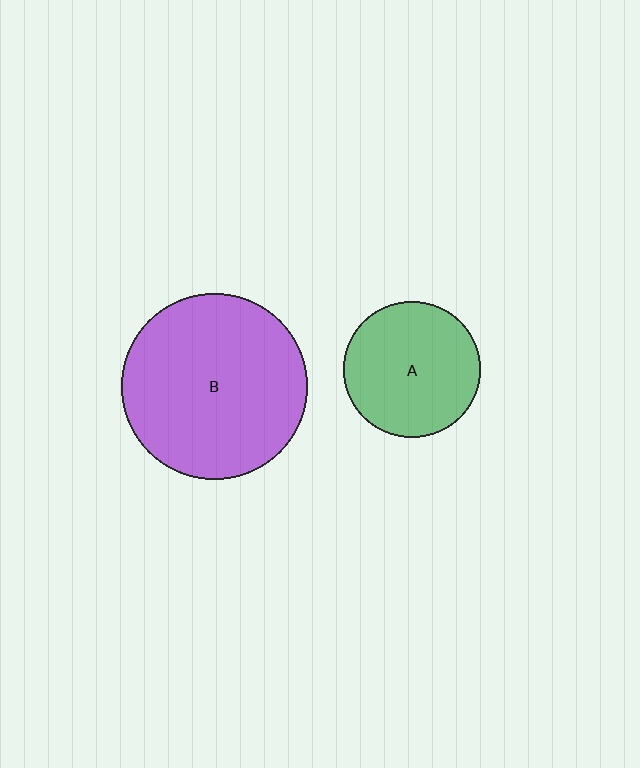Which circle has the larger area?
Circle B (purple).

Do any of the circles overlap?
No, none of the circles overlap.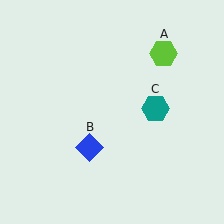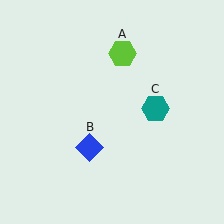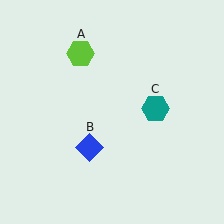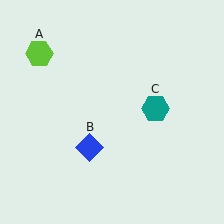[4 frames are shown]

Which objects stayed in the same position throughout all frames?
Blue diamond (object B) and teal hexagon (object C) remained stationary.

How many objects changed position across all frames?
1 object changed position: lime hexagon (object A).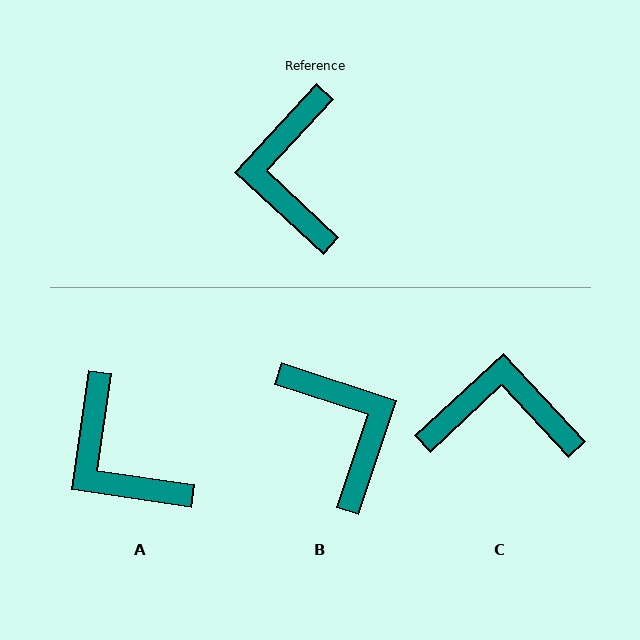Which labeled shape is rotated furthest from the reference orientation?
B, about 155 degrees away.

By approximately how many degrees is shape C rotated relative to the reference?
Approximately 94 degrees clockwise.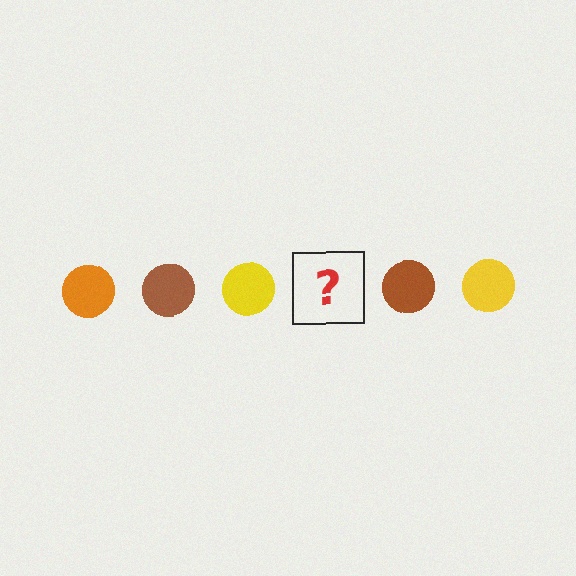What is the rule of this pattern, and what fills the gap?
The rule is that the pattern cycles through orange, brown, yellow circles. The gap should be filled with an orange circle.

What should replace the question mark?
The question mark should be replaced with an orange circle.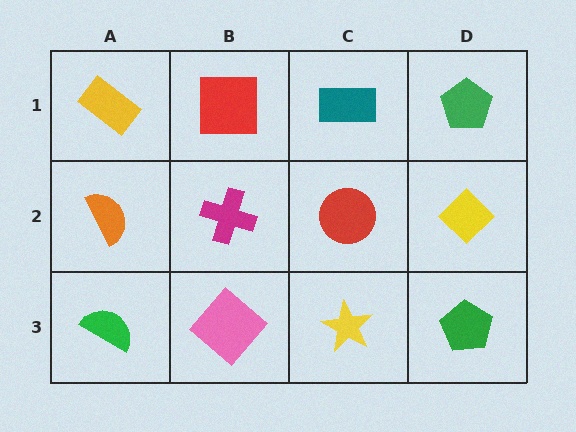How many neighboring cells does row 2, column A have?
3.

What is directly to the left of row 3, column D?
A yellow star.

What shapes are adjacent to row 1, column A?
An orange semicircle (row 2, column A), a red square (row 1, column B).